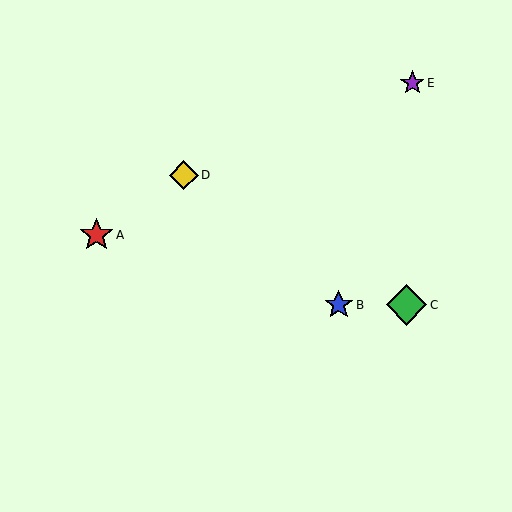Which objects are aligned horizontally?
Objects B, C are aligned horizontally.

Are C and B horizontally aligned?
Yes, both are at y≈305.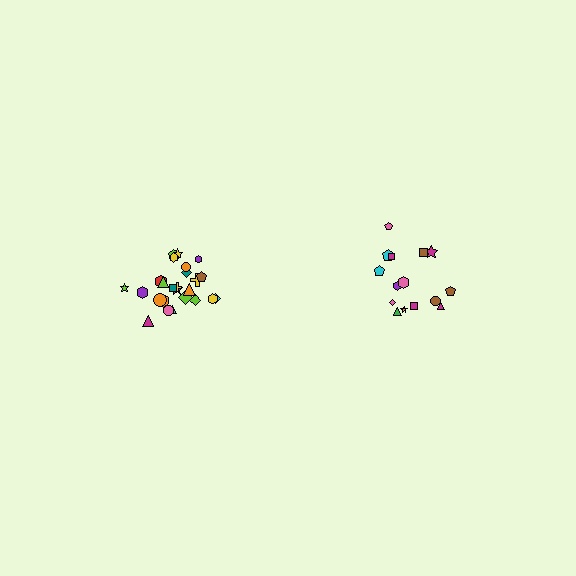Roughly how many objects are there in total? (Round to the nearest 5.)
Roughly 40 objects in total.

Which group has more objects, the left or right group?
The left group.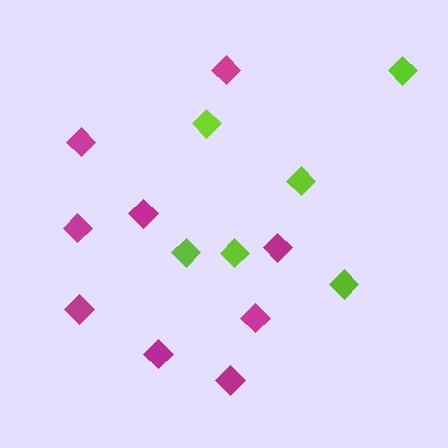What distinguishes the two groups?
There are 2 groups: one group of magenta diamonds (9) and one group of lime diamonds (6).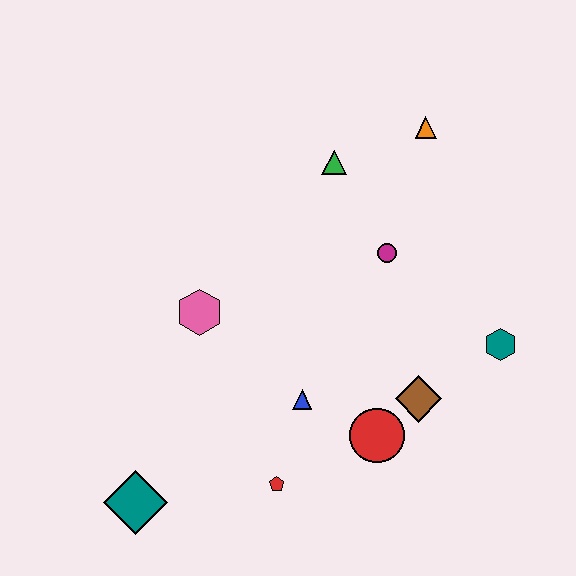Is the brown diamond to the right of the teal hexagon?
No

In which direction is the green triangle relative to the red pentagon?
The green triangle is above the red pentagon.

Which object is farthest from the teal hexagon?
The teal diamond is farthest from the teal hexagon.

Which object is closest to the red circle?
The brown diamond is closest to the red circle.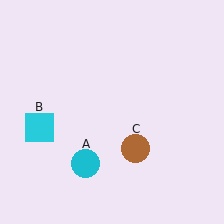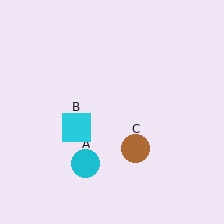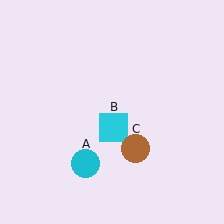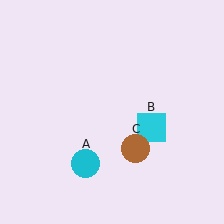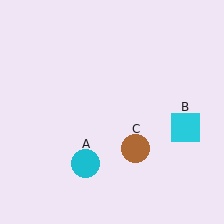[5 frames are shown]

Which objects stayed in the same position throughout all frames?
Cyan circle (object A) and brown circle (object C) remained stationary.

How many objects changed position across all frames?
1 object changed position: cyan square (object B).